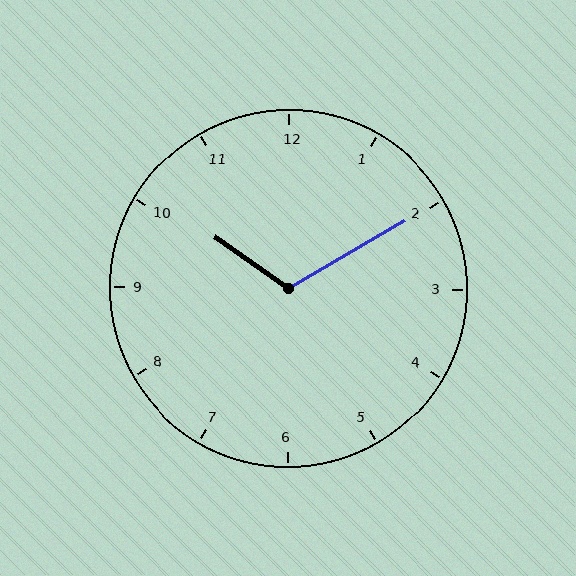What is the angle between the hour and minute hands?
Approximately 115 degrees.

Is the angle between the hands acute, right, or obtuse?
It is obtuse.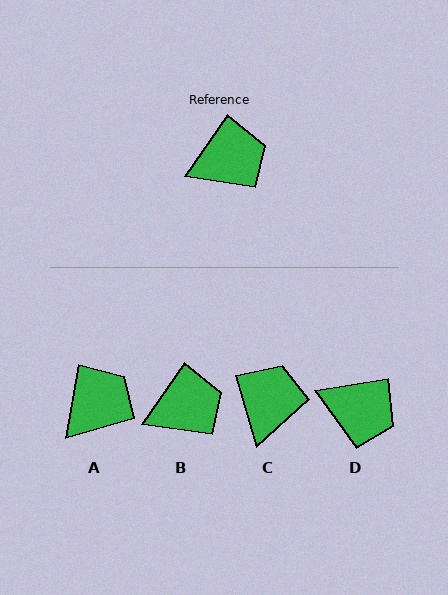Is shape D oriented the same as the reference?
No, it is off by about 46 degrees.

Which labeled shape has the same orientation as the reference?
B.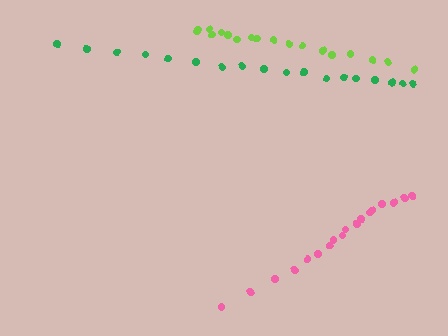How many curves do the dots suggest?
There are 3 distinct paths.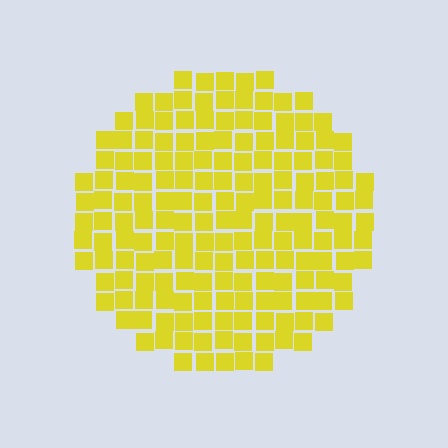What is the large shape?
The large shape is a circle.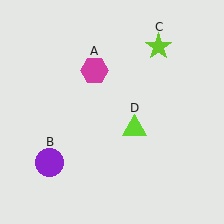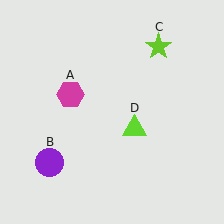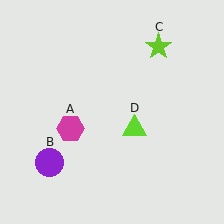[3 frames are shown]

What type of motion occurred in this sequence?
The magenta hexagon (object A) rotated counterclockwise around the center of the scene.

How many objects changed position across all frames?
1 object changed position: magenta hexagon (object A).